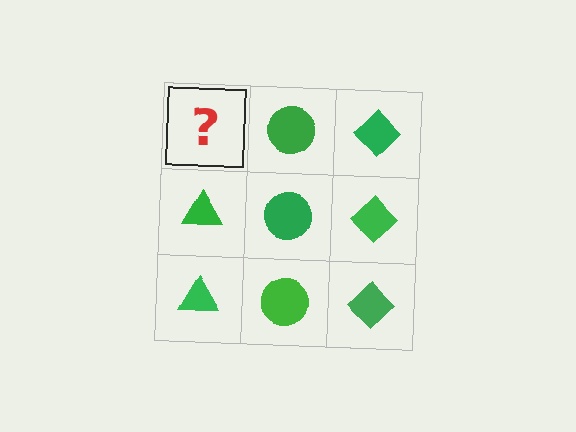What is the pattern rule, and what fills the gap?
The rule is that each column has a consistent shape. The gap should be filled with a green triangle.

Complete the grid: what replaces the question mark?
The question mark should be replaced with a green triangle.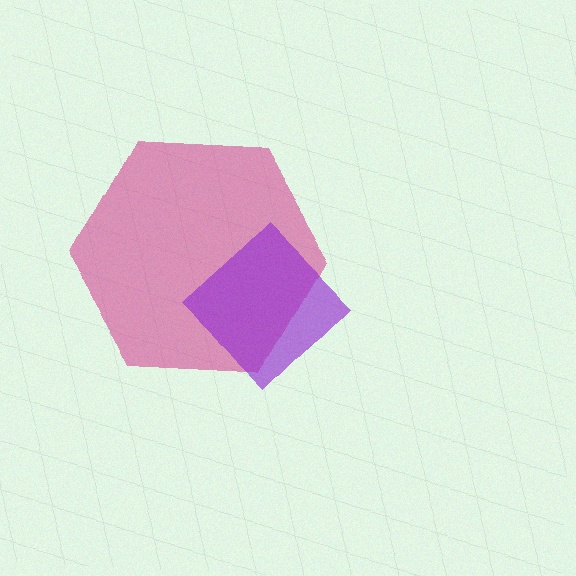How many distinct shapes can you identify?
There are 2 distinct shapes: a magenta hexagon, a purple diamond.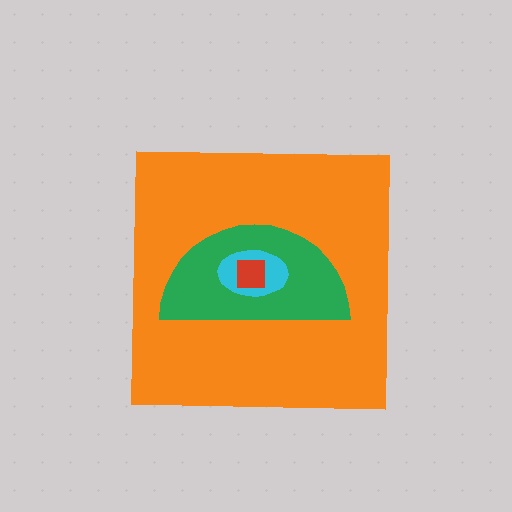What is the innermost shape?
The red square.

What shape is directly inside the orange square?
The green semicircle.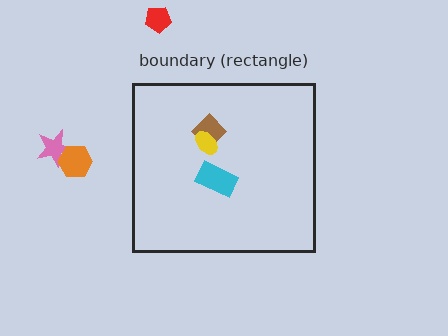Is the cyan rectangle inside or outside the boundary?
Inside.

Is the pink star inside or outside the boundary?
Outside.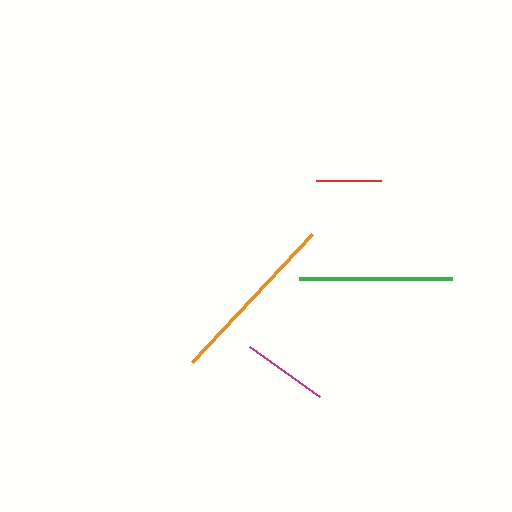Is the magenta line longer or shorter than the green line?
The green line is longer than the magenta line.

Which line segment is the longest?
The orange line is the longest at approximately 176 pixels.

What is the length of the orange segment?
The orange segment is approximately 176 pixels long.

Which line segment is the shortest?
The red line is the shortest at approximately 65 pixels.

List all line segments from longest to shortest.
From longest to shortest: orange, green, magenta, red.